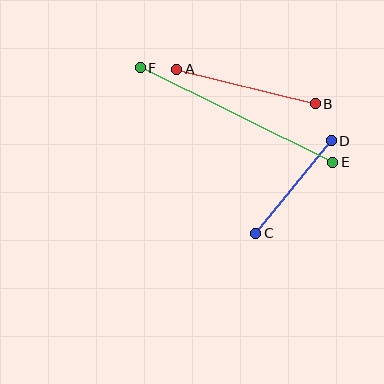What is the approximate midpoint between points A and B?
The midpoint is at approximately (246, 87) pixels.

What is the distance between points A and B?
The distance is approximately 143 pixels.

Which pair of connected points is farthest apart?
Points E and F are farthest apart.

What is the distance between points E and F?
The distance is approximately 214 pixels.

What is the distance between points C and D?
The distance is approximately 119 pixels.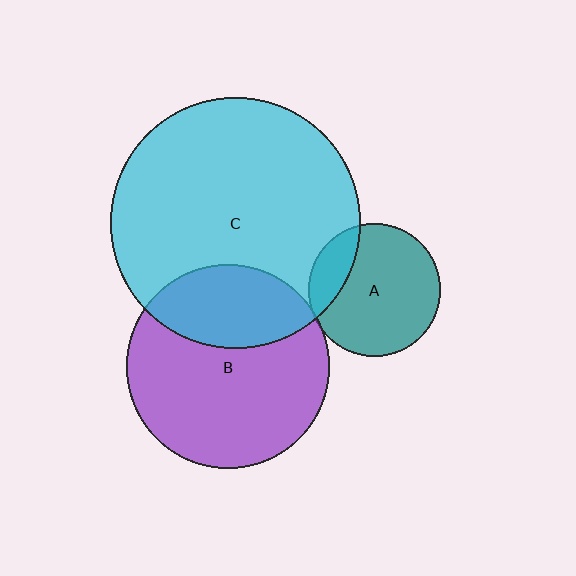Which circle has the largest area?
Circle C (cyan).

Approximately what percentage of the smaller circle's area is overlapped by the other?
Approximately 5%.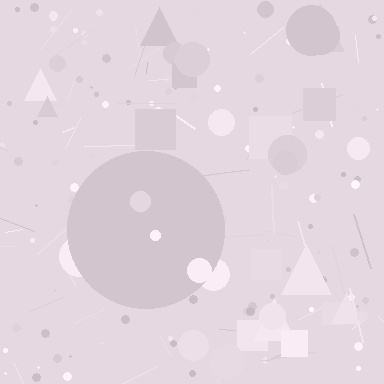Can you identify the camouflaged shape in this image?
The camouflaged shape is a circle.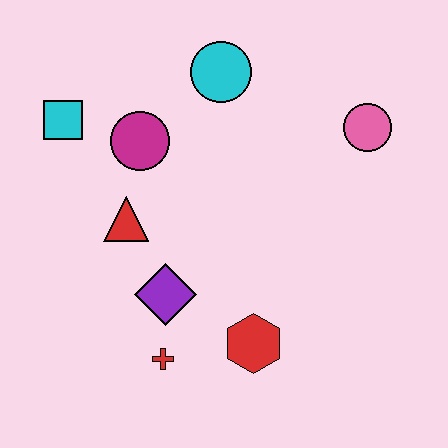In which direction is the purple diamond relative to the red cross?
The purple diamond is above the red cross.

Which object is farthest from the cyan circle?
The red cross is farthest from the cyan circle.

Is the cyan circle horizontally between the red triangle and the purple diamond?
No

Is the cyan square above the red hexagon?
Yes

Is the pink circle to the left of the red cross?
No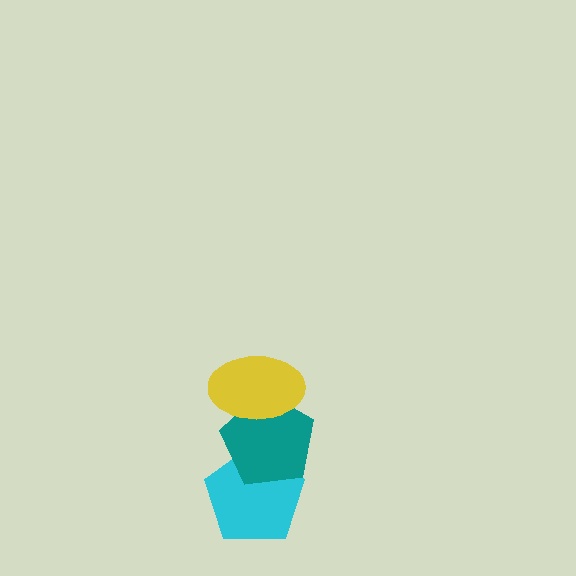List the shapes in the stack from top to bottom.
From top to bottom: the yellow ellipse, the teal pentagon, the cyan pentagon.